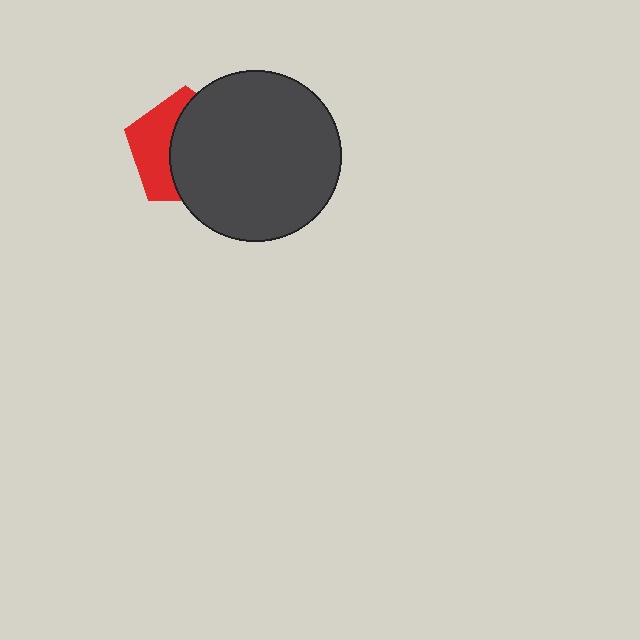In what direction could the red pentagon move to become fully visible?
The red pentagon could move left. That would shift it out from behind the dark gray circle entirely.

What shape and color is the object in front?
The object in front is a dark gray circle.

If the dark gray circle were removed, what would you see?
You would see the complete red pentagon.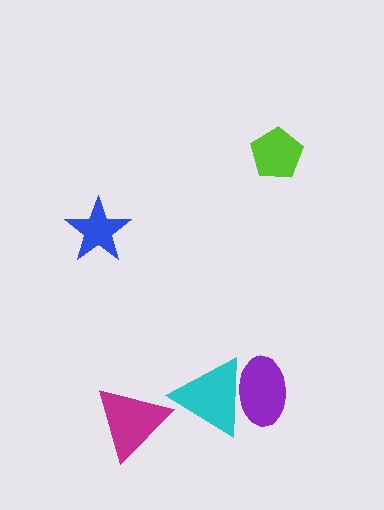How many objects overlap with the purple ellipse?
1 object overlaps with the purple ellipse.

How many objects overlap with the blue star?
0 objects overlap with the blue star.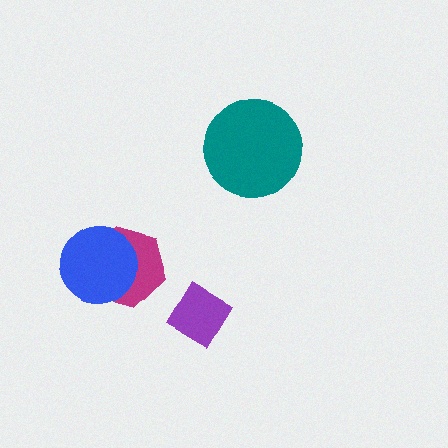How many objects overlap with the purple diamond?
0 objects overlap with the purple diamond.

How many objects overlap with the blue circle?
1 object overlaps with the blue circle.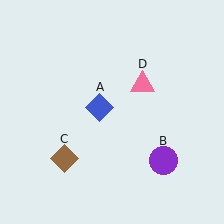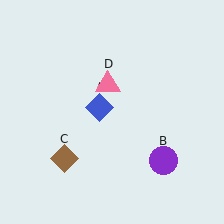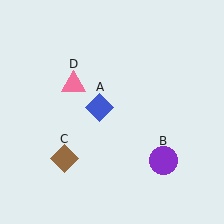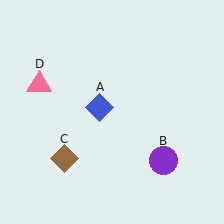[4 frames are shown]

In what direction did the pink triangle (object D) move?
The pink triangle (object D) moved left.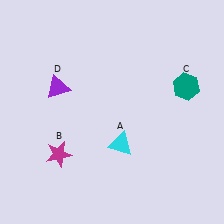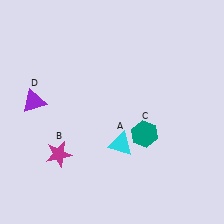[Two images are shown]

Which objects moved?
The objects that moved are: the teal hexagon (C), the purple triangle (D).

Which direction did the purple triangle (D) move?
The purple triangle (D) moved left.